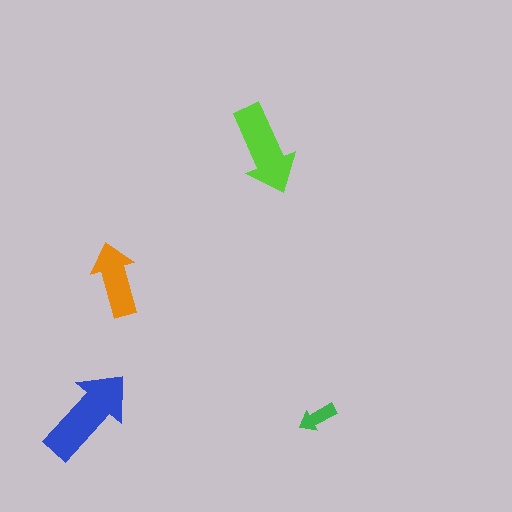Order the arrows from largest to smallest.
the blue one, the lime one, the orange one, the green one.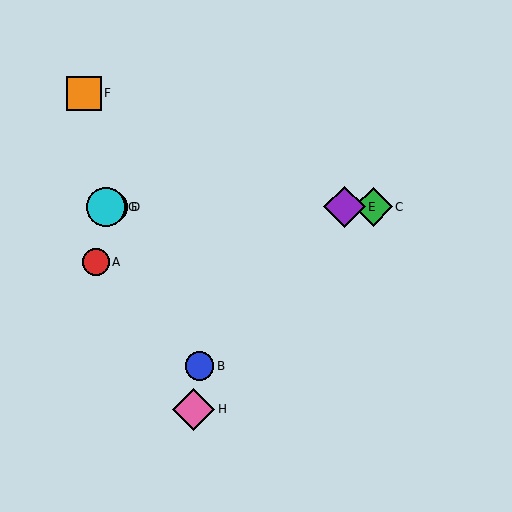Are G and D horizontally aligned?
Yes, both are at y≈207.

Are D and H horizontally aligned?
No, D is at y≈207 and H is at y≈409.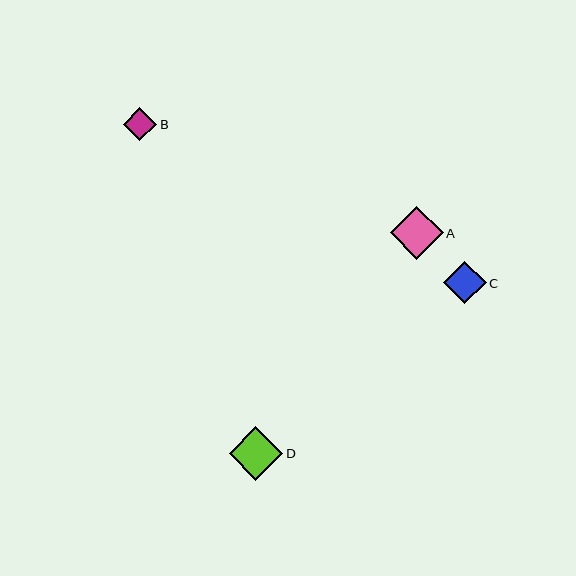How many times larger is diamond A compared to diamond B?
Diamond A is approximately 1.6 times the size of diamond B.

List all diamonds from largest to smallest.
From largest to smallest: D, A, C, B.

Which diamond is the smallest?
Diamond B is the smallest with a size of approximately 34 pixels.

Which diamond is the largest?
Diamond D is the largest with a size of approximately 54 pixels.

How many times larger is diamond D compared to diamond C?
Diamond D is approximately 1.3 times the size of diamond C.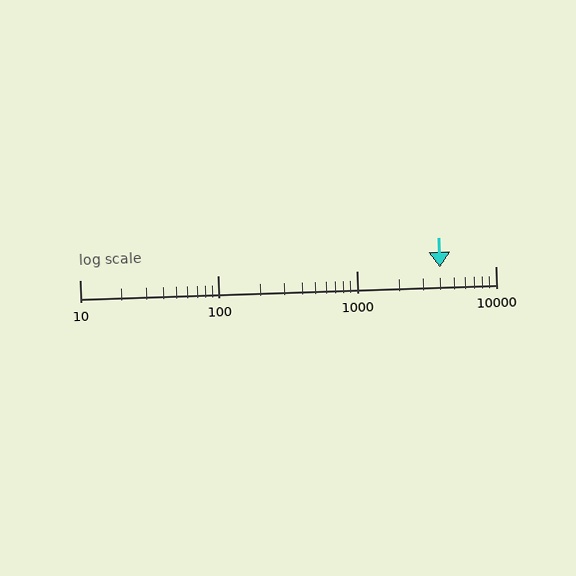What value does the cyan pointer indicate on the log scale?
The pointer indicates approximately 4000.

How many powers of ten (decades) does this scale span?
The scale spans 3 decades, from 10 to 10000.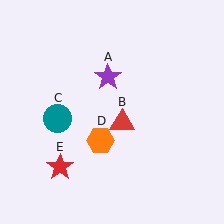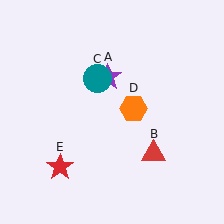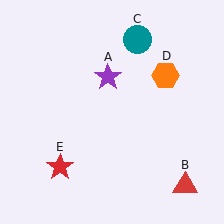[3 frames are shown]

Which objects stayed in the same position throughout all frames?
Purple star (object A) and red star (object E) remained stationary.